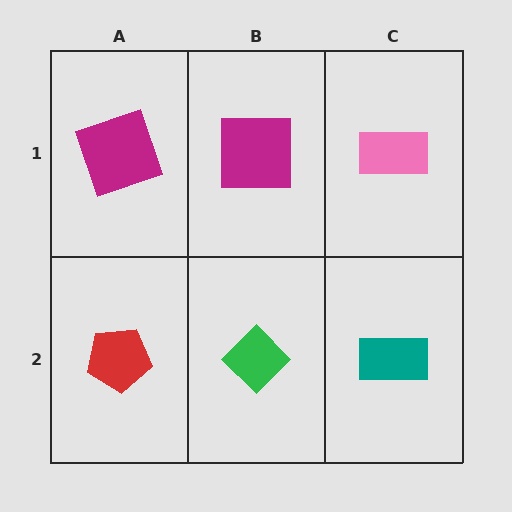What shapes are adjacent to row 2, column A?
A magenta square (row 1, column A), a green diamond (row 2, column B).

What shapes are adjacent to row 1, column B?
A green diamond (row 2, column B), a magenta square (row 1, column A), a pink rectangle (row 1, column C).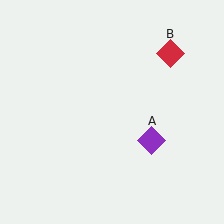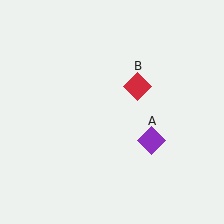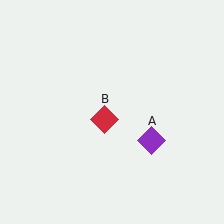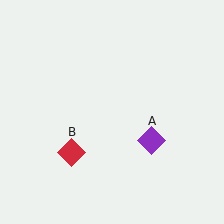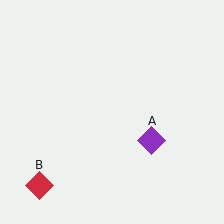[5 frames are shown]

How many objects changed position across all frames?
1 object changed position: red diamond (object B).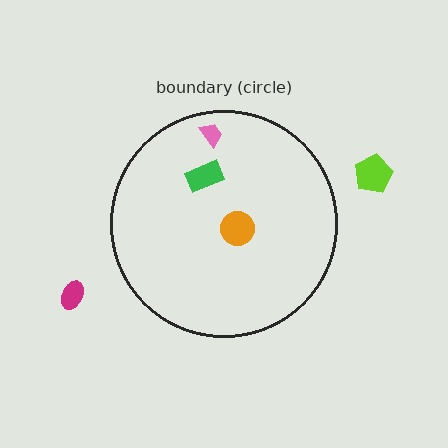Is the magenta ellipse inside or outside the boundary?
Outside.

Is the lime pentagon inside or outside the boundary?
Outside.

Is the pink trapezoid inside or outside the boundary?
Inside.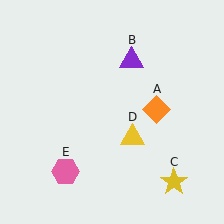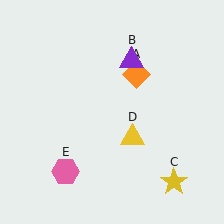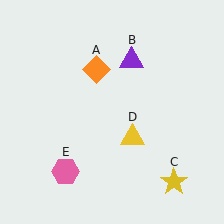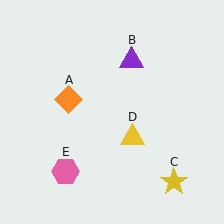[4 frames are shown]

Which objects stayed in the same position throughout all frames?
Purple triangle (object B) and yellow star (object C) and yellow triangle (object D) and pink hexagon (object E) remained stationary.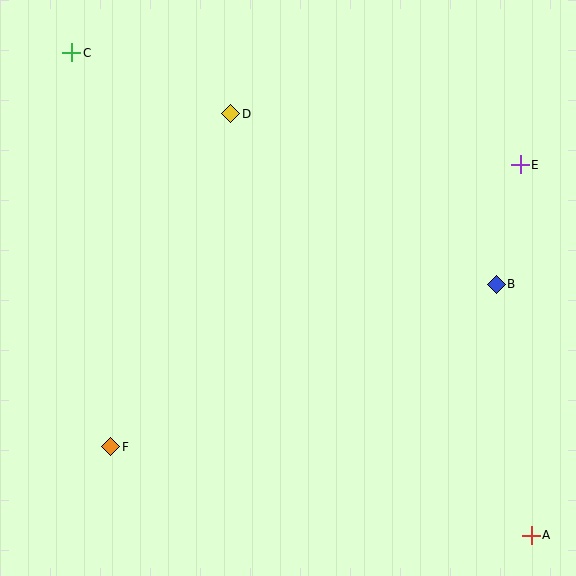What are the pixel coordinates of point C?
Point C is at (72, 53).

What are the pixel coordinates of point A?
Point A is at (531, 535).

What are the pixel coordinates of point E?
Point E is at (520, 165).